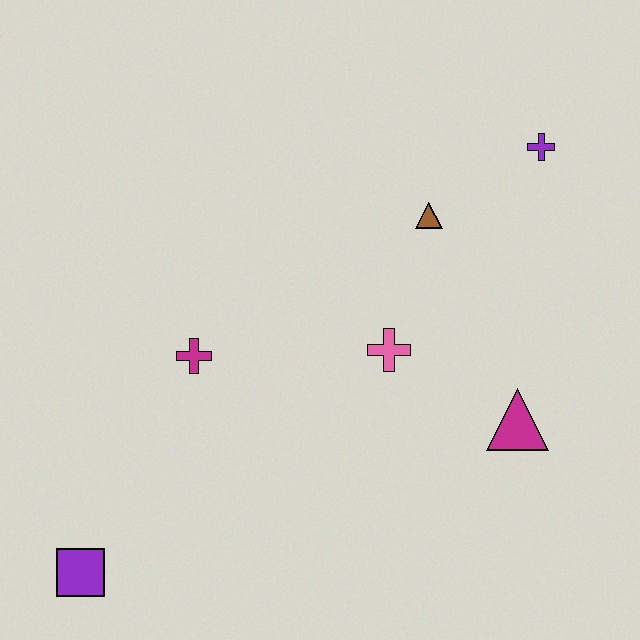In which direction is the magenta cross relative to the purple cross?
The magenta cross is to the left of the purple cross.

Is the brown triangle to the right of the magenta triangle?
No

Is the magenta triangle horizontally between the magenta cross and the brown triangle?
No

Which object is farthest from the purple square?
The purple cross is farthest from the purple square.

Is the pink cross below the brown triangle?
Yes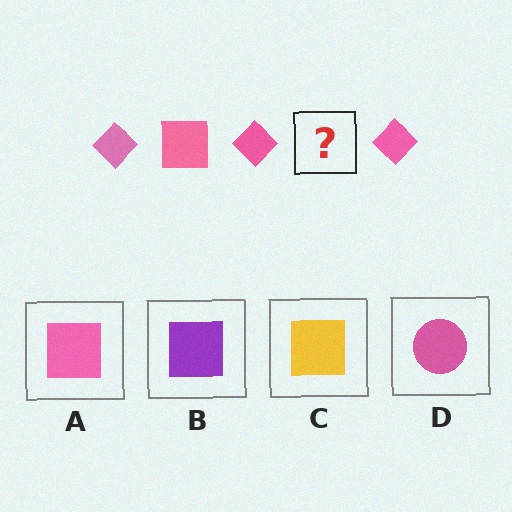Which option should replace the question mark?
Option A.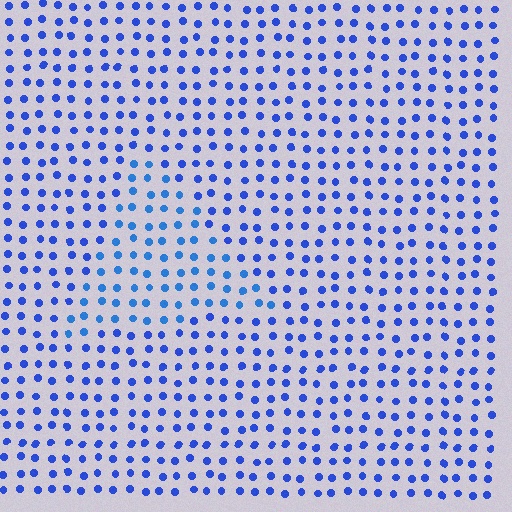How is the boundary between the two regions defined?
The boundary is defined purely by a slight shift in hue (about 17 degrees). Spacing, size, and orientation are identical on both sides.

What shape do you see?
I see a triangle.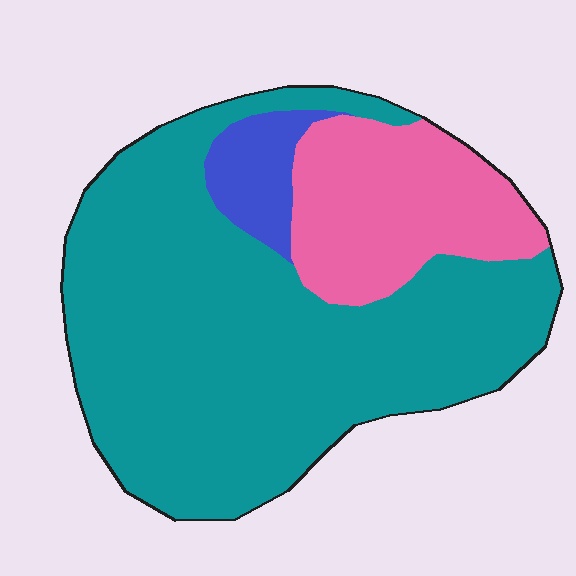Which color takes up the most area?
Teal, at roughly 70%.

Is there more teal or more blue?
Teal.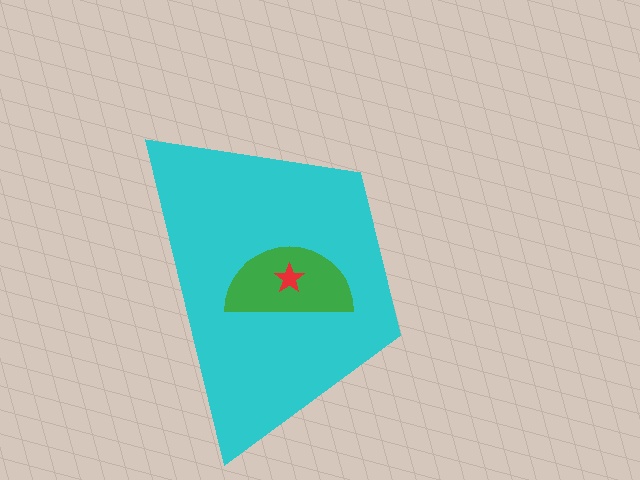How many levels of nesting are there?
3.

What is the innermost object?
The red star.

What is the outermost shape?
The cyan trapezoid.